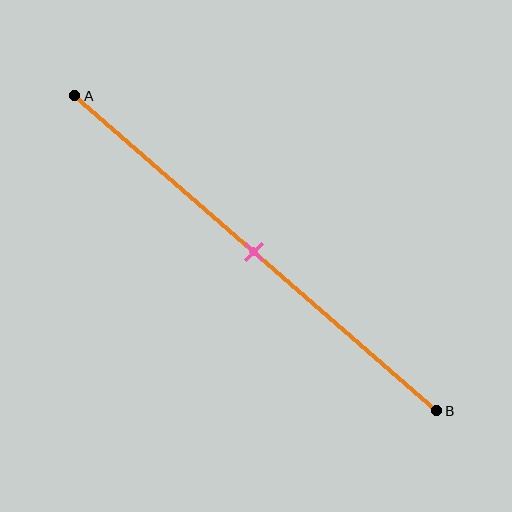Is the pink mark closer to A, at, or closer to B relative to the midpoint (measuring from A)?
The pink mark is approximately at the midpoint of segment AB.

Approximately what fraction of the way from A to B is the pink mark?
The pink mark is approximately 50% of the way from A to B.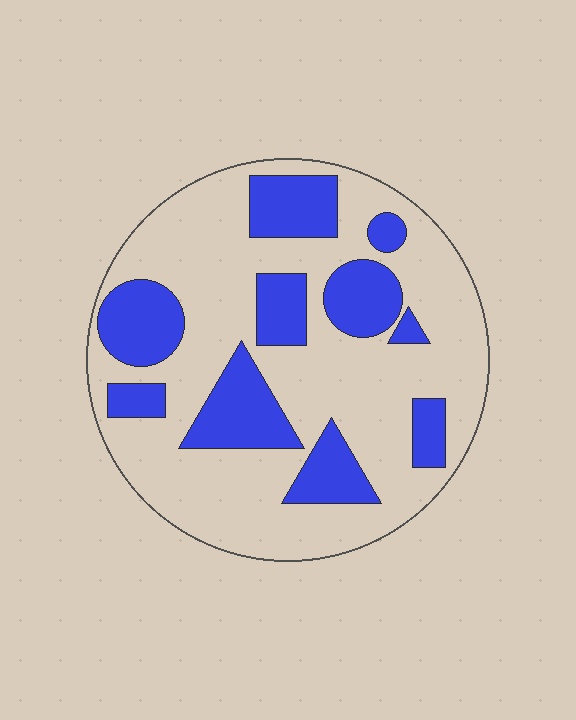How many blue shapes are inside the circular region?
10.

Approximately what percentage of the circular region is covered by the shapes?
Approximately 30%.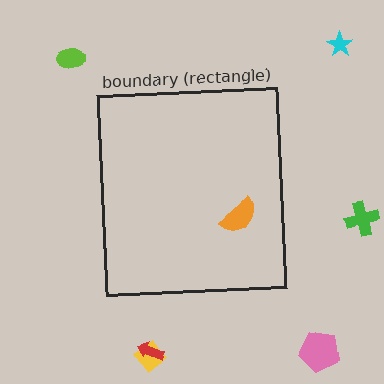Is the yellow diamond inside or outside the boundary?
Outside.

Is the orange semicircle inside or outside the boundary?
Inside.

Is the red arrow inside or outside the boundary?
Outside.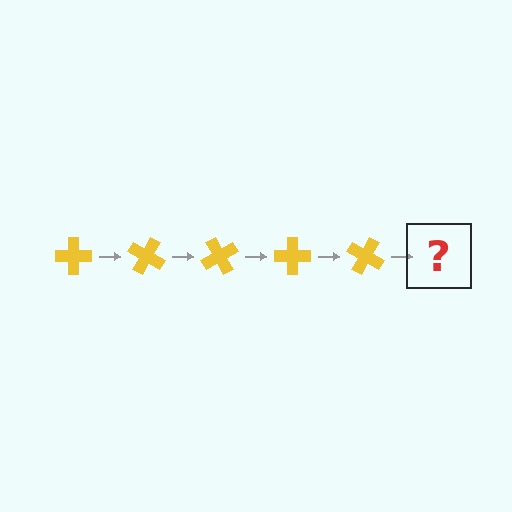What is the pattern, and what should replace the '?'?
The pattern is that the cross rotates 30 degrees each step. The '?' should be a yellow cross rotated 150 degrees.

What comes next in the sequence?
The next element should be a yellow cross rotated 150 degrees.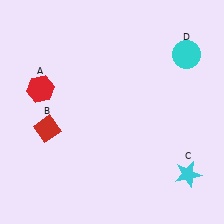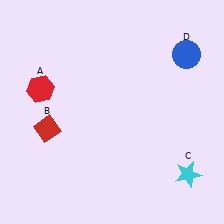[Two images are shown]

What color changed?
The circle (D) changed from cyan in Image 1 to blue in Image 2.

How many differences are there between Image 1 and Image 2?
There is 1 difference between the two images.